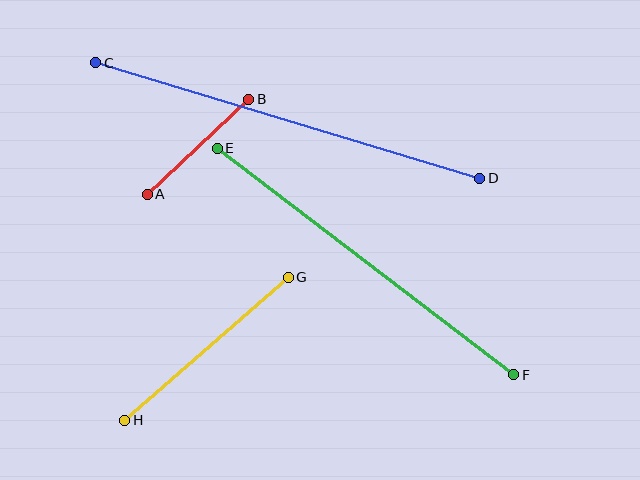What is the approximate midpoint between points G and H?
The midpoint is at approximately (206, 349) pixels.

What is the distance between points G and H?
The distance is approximately 217 pixels.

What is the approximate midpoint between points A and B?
The midpoint is at approximately (198, 147) pixels.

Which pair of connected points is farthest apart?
Points C and D are farthest apart.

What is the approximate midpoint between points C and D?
The midpoint is at approximately (288, 120) pixels.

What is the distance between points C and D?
The distance is approximately 401 pixels.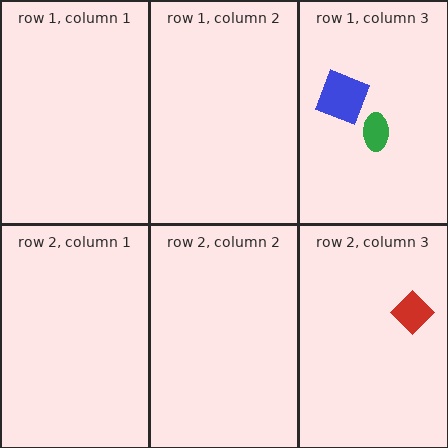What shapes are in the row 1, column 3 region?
The green ellipse, the blue square.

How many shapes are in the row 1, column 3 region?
2.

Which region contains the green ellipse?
The row 1, column 3 region.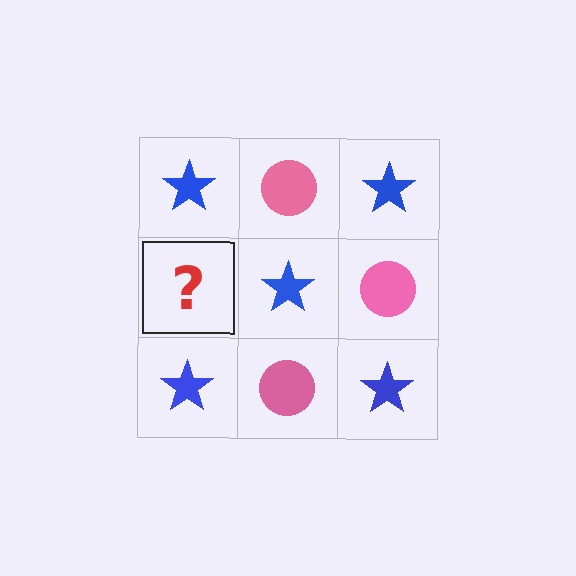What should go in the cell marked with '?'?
The missing cell should contain a pink circle.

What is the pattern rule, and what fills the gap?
The rule is that it alternates blue star and pink circle in a checkerboard pattern. The gap should be filled with a pink circle.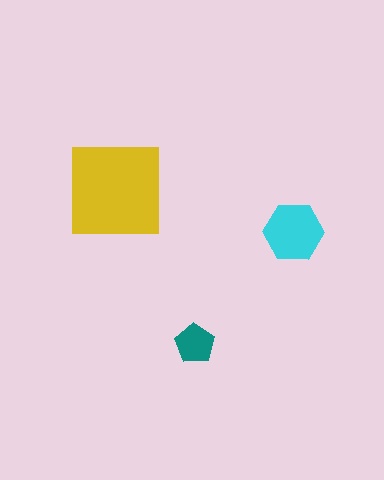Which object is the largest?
The yellow square.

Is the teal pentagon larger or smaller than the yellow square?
Smaller.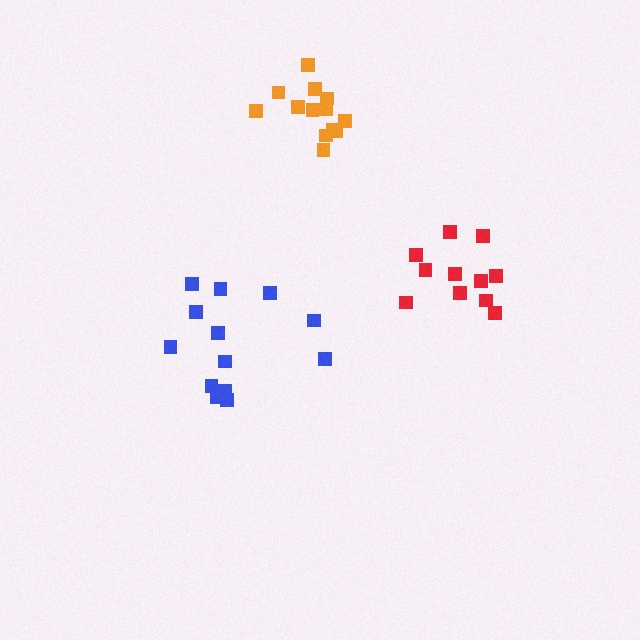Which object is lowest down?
The blue cluster is bottommost.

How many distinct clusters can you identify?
There are 3 distinct clusters.